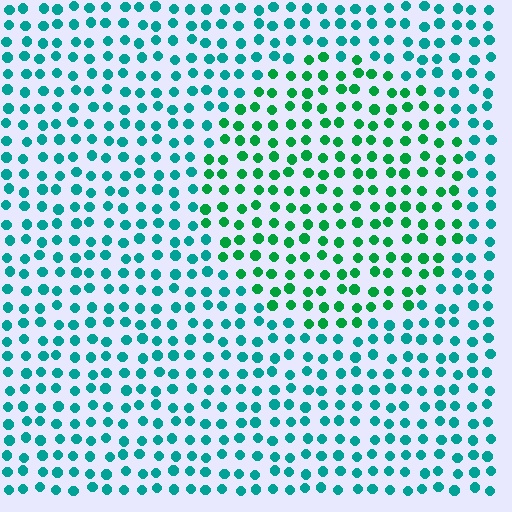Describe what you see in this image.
The image is filled with small teal elements in a uniform arrangement. A circle-shaped region is visible where the elements are tinted to a slightly different hue, forming a subtle color boundary.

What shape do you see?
I see a circle.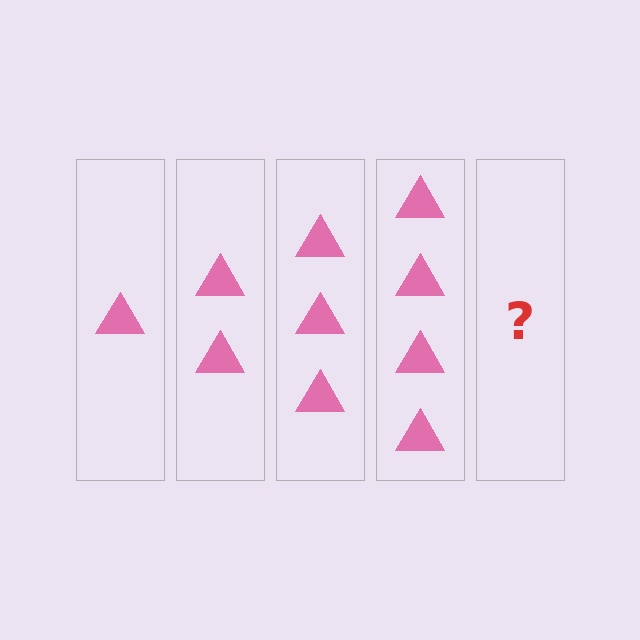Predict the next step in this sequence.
The next step is 5 triangles.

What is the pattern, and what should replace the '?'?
The pattern is that each step adds one more triangle. The '?' should be 5 triangles.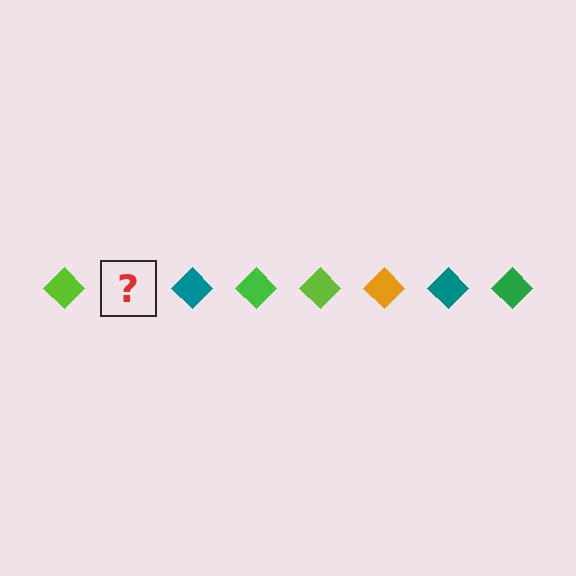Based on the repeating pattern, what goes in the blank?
The blank should be an orange diamond.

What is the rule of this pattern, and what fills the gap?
The rule is that the pattern cycles through lime, orange, teal, green diamonds. The gap should be filled with an orange diamond.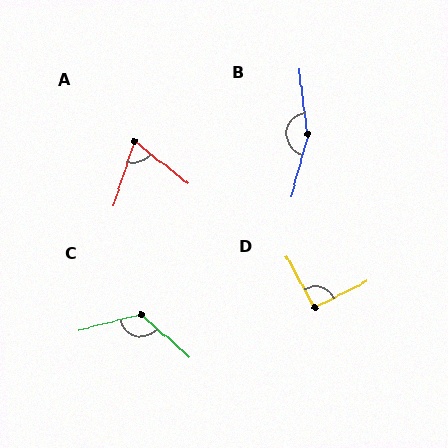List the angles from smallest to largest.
A (70°), D (93°), C (125°), B (158°).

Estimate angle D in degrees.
Approximately 93 degrees.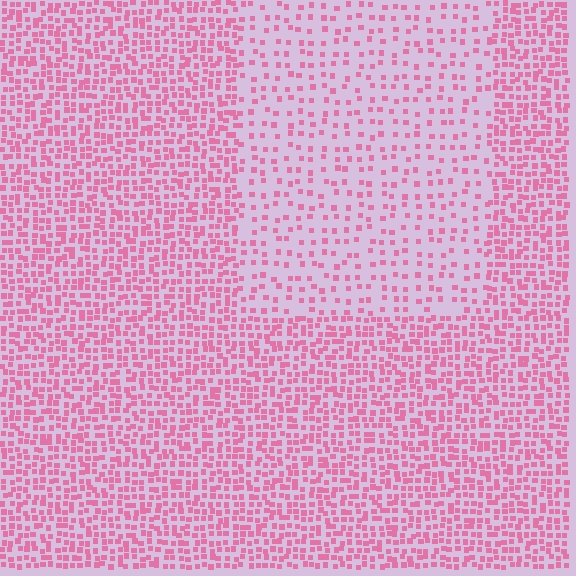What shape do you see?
I see a rectangle.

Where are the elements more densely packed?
The elements are more densely packed outside the rectangle boundary.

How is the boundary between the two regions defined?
The boundary is defined by a change in element density (approximately 2.3x ratio). All elements are the same color, size, and shape.